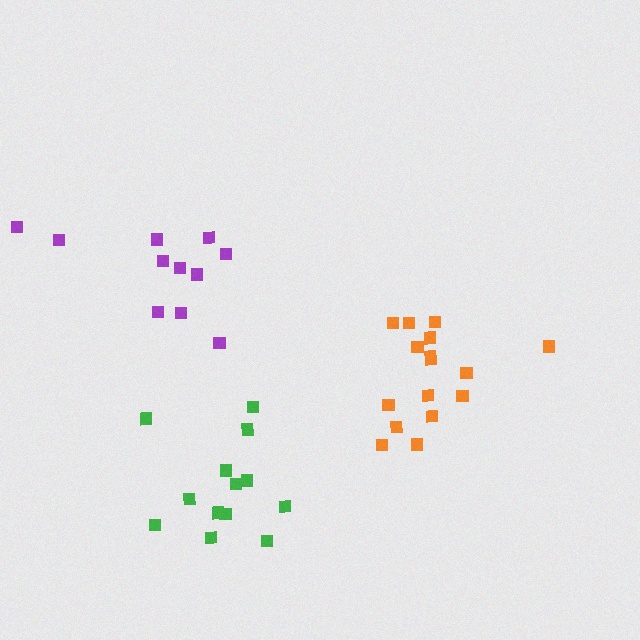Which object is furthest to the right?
The orange cluster is rightmost.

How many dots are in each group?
Group 1: 11 dots, Group 2: 13 dots, Group 3: 16 dots (40 total).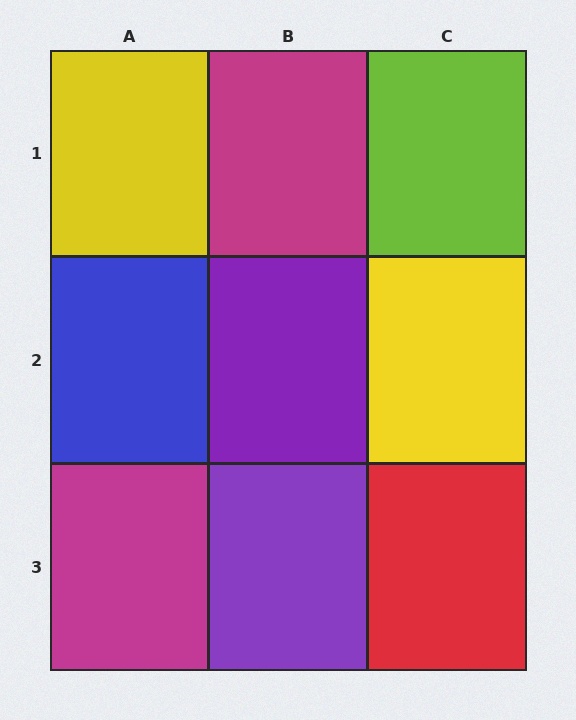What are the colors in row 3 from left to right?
Magenta, purple, red.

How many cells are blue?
1 cell is blue.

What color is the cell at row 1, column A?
Yellow.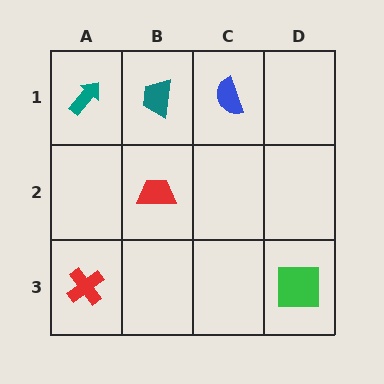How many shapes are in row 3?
2 shapes.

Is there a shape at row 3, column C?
No, that cell is empty.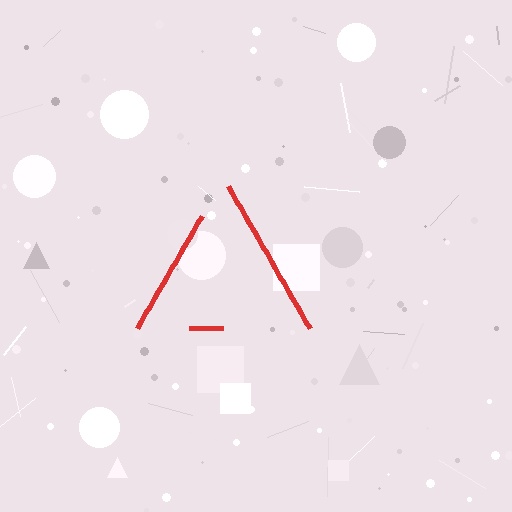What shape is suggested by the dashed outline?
The dashed outline suggests a triangle.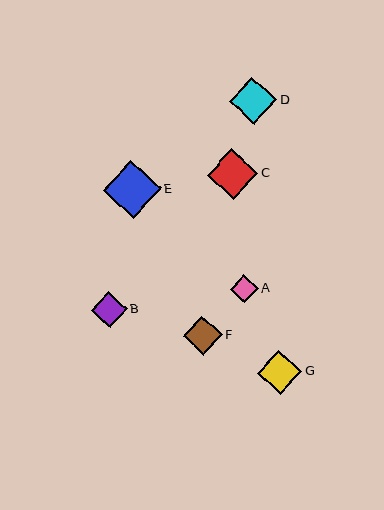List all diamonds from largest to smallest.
From largest to smallest: E, C, D, G, F, B, A.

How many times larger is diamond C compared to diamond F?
Diamond C is approximately 1.3 times the size of diamond F.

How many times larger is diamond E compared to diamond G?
Diamond E is approximately 1.3 times the size of diamond G.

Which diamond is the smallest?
Diamond A is the smallest with a size of approximately 28 pixels.